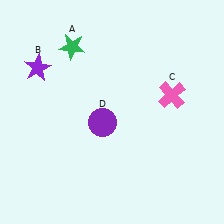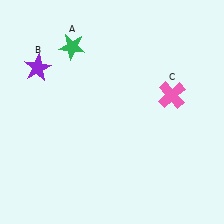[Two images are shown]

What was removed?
The purple circle (D) was removed in Image 2.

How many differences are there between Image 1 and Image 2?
There is 1 difference between the two images.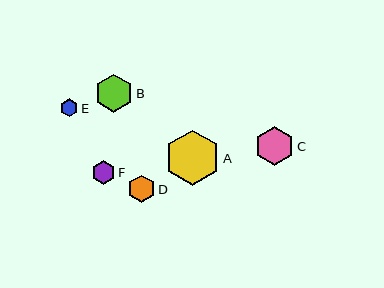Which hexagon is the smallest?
Hexagon E is the smallest with a size of approximately 18 pixels.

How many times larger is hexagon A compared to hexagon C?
Hexagon A is approximately 1.4 times the size of hexagon C.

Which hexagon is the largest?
Hexagon A is the largest with a size of approximately 55 pixels.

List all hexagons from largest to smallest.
From largest to smallest: A, C, B, D, F, E.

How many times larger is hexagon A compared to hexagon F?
Hexagon A is approximately 2.3 times the size of hexagon F.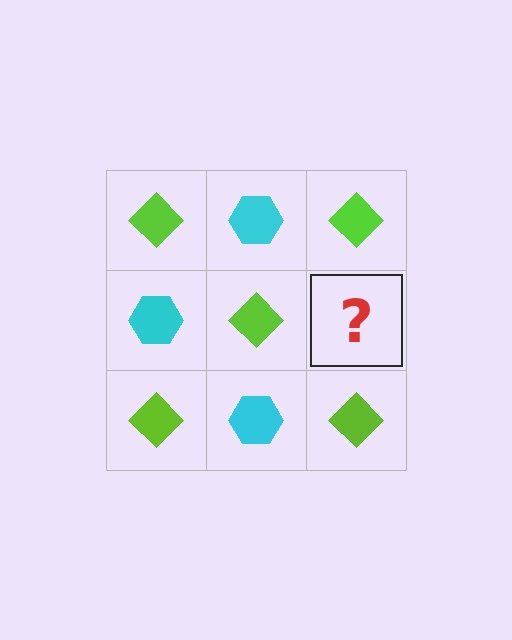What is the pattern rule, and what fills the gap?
The rule is that it alternates lime diamond and cyan hexagon in a checkerboard pattern. The gap should be filled with a cyan hexagon.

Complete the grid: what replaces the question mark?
The question mark should be replaced with a cyan hexagon.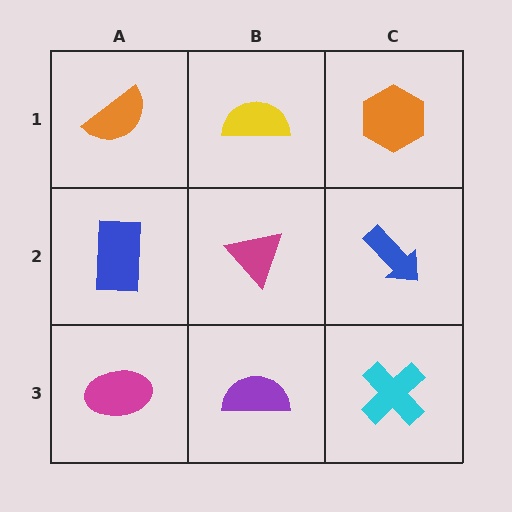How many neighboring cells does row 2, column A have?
3.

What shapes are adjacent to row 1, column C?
A blue arrow (row 2, column C), a yellow semicircle (row 1, column B).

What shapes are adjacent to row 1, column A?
A blue rectangle (row 2, column A), a yellow semicircle (row 1, column B).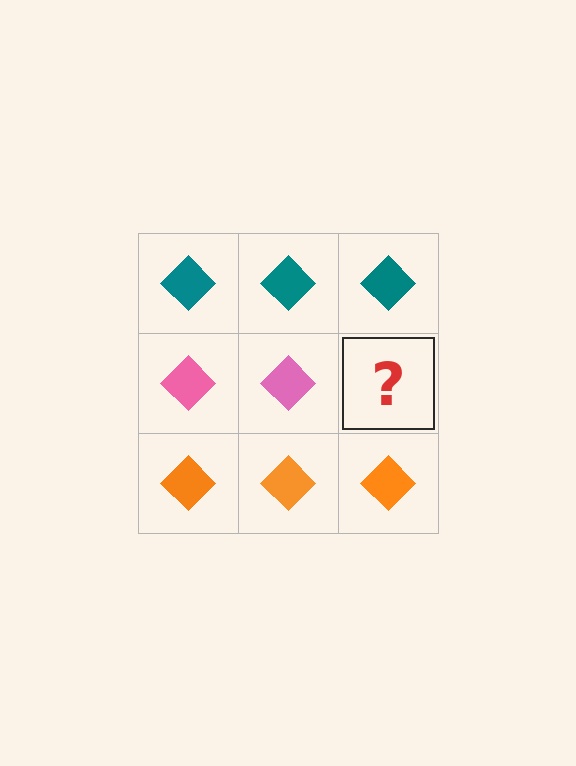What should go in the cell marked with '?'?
The missing cell should contain a pink diamond.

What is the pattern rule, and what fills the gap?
The rule is that each row has a consistent color. The gap should be filled with a pink diamond.